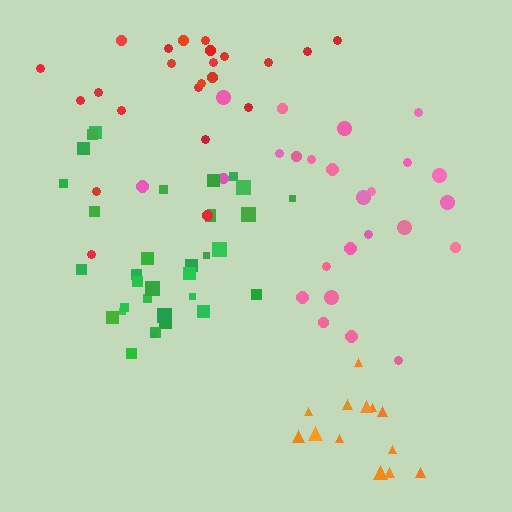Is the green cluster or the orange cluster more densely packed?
Orange.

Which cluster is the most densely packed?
Orange.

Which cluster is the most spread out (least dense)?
Red.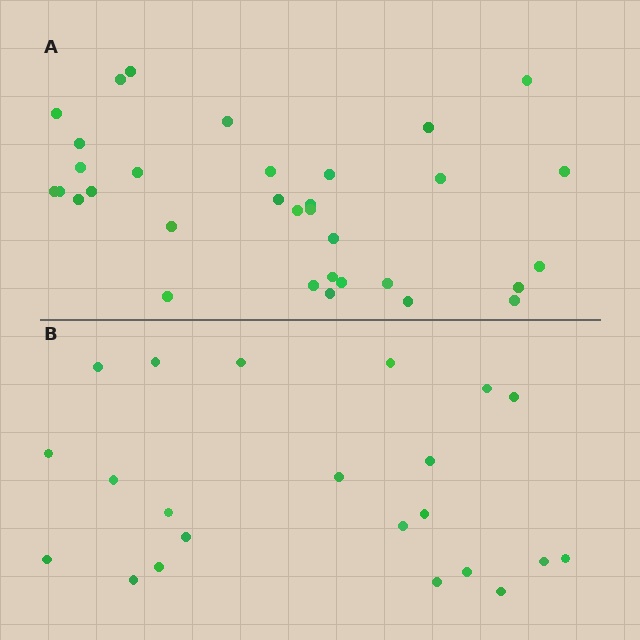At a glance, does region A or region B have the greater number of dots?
Region A (the top region) has more dots.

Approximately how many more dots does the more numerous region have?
Region A has roughly 12 or so more dots than region B.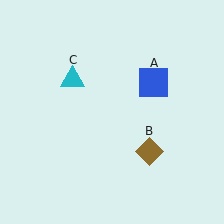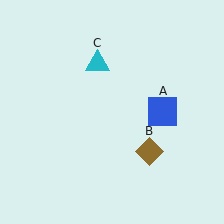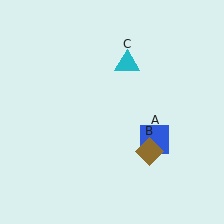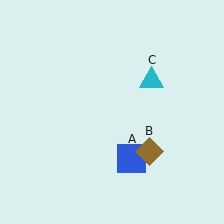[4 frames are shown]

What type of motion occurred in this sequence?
The blue square (object A), cyan triangle (object C) rotated clockwise around the center of the scene.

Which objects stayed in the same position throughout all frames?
Brown diamond (object B) remained stationary.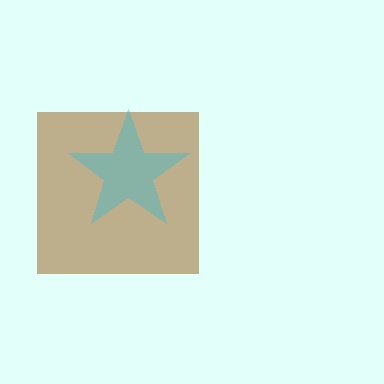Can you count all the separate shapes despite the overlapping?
Yes, there are 2 separate shapes.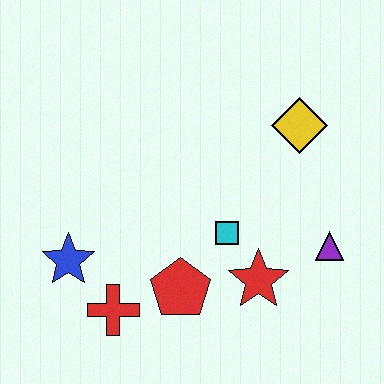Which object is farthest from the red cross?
The yellow diamond is farthest from the red cross.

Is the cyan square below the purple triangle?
No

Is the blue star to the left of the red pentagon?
Yes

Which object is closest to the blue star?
The red cross is closest to the blue star.